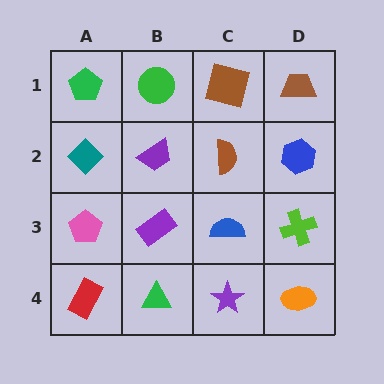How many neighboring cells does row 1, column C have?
3.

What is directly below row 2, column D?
A lime cross.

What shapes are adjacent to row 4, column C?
A blue semicircle (row 3, column C), a green triangle (row 4, column B), an orange ellipse (row 4, column D).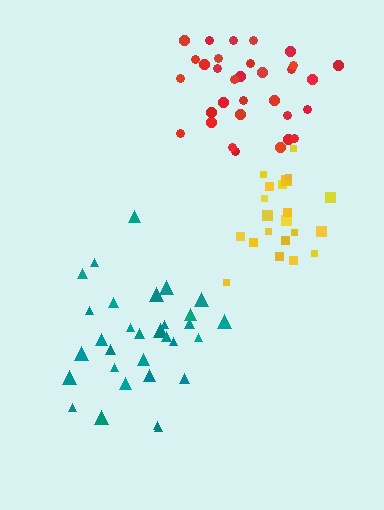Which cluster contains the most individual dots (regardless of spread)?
Red (32).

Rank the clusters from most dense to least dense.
yellow, red, teal.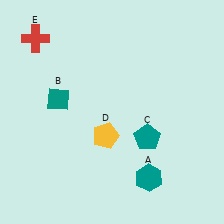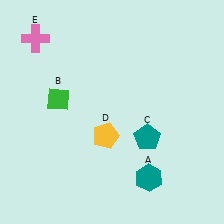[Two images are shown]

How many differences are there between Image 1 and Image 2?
There are 2 differences between the two images.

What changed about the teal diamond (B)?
In Image 1, B is teal. In Image 2, it changed to green.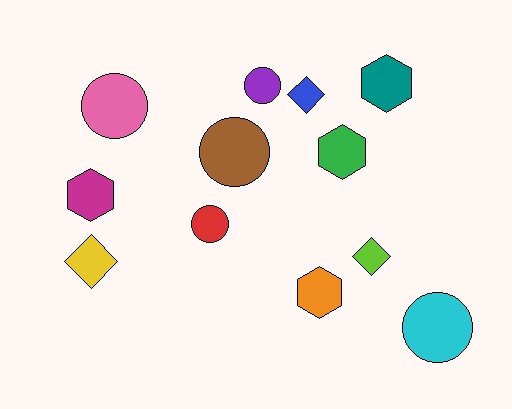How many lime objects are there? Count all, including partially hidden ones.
There is 1 lime object.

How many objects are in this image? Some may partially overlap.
There are 12 objects.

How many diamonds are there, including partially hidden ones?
There are 3 diamonds.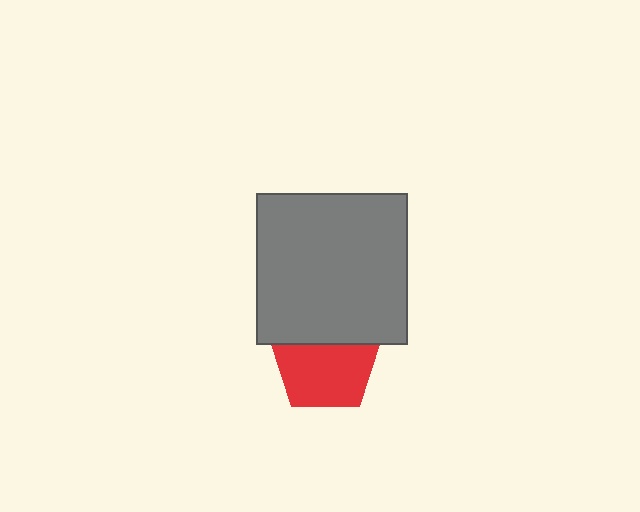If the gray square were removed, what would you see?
You would see the complete red pentagon.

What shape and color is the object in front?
The object in front is a gray square.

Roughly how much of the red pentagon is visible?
Most of it is visible (roughly 67%).